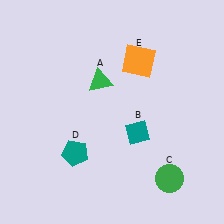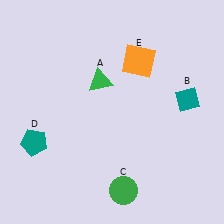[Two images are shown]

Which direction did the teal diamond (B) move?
The teal diamond (B) moved right.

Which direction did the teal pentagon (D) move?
The teal pentagon (D) moved left.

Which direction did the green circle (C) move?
The green circle (C) moved left.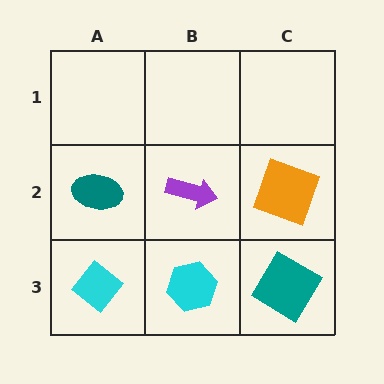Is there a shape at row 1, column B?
No, that cell is empty.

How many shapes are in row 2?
3 shapes.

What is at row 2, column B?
A purple arrow.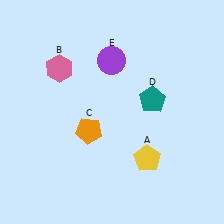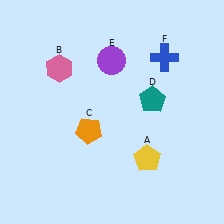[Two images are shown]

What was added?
A blue cross (F) was added in Image 2.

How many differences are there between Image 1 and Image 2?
There is 1 difference between the two images.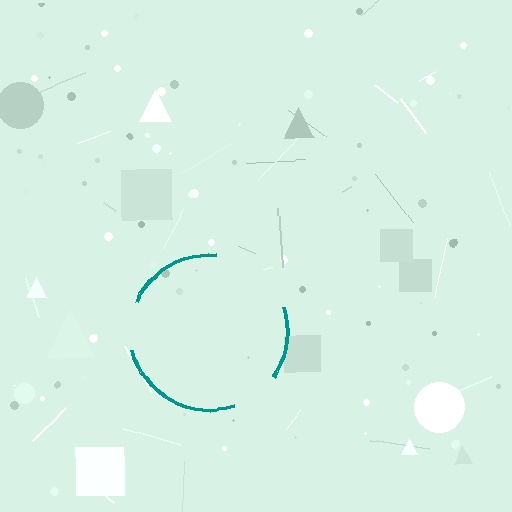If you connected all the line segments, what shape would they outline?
They would outline a circle.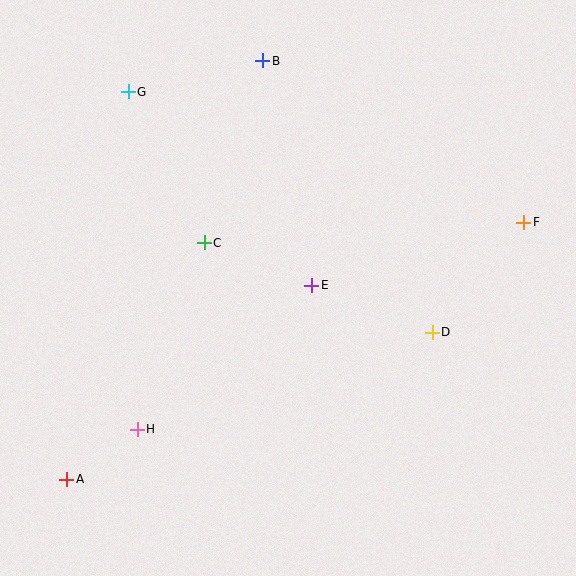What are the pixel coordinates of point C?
Point C is at (204, 242).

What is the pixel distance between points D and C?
The distance between D and C is 245 pixels.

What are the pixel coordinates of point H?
Point H is at (138, 430).